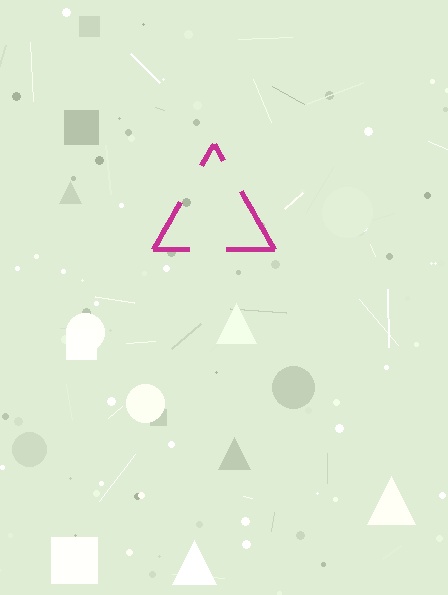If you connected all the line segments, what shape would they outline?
They would outline a triangle.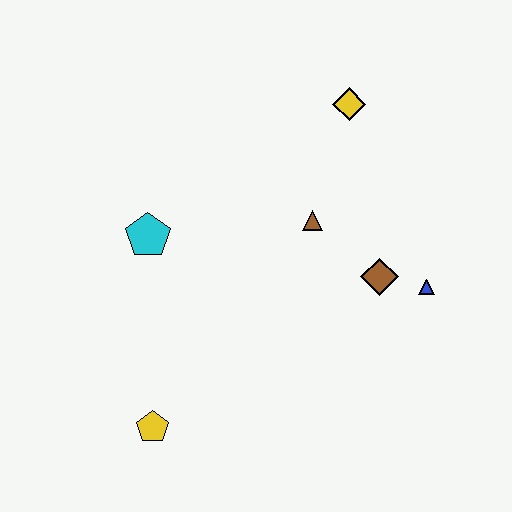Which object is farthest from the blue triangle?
The yellow pentagon is farthest from the blue triangle.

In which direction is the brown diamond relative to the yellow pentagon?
The brown diamond is to the right of the yellow pentagon.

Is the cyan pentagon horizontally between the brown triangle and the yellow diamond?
No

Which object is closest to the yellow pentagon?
The cyan pentagon is closest to the yellow pentagon.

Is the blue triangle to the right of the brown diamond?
Yes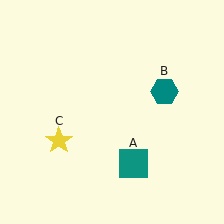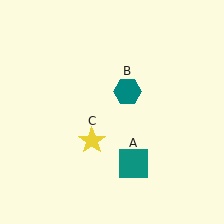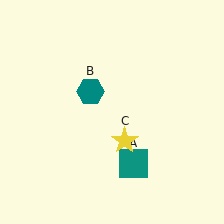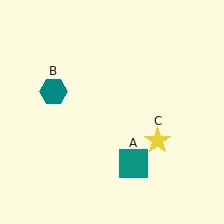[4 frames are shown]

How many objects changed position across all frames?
2 objects changed position: teal hexagon (object B), yellow star (object C).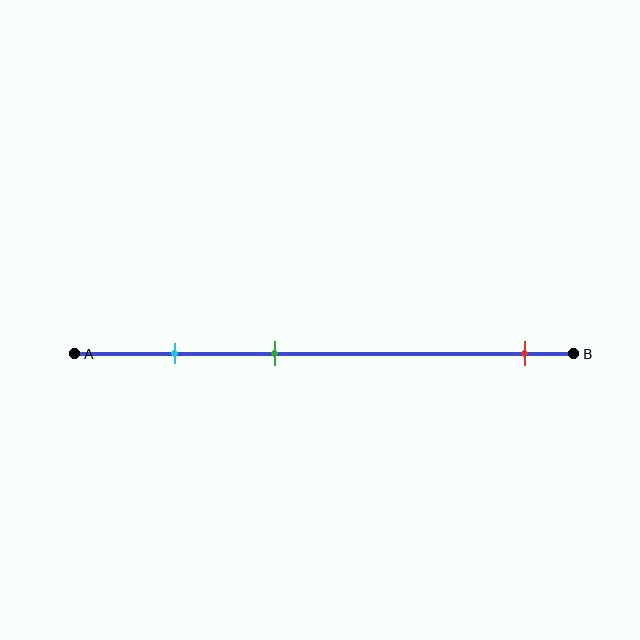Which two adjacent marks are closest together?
The cyan and green marks are the closest adjacent pair.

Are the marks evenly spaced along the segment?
No, the marks are not evenly spaced.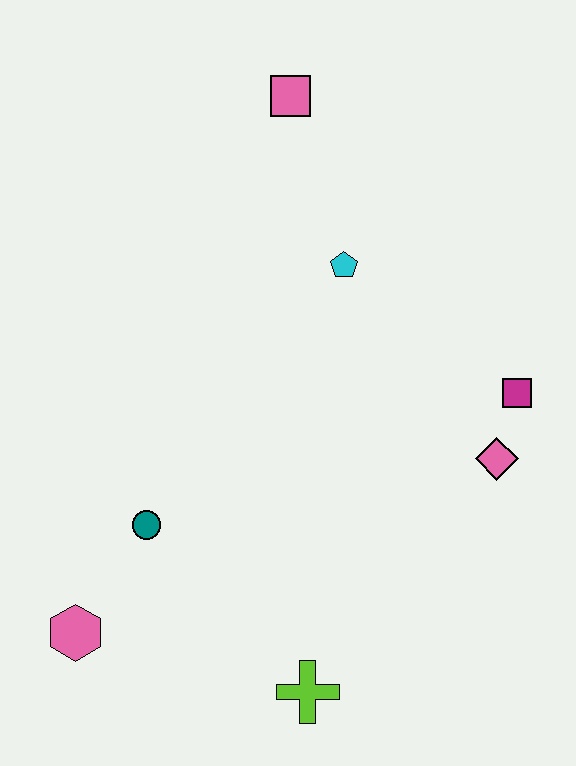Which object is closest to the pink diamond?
The magenta square is closest to the pink diamond.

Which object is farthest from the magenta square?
The pink hexagon is farthest from the magenta square.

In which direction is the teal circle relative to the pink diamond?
The teal circle is to the left of the pink diamond.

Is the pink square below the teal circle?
No